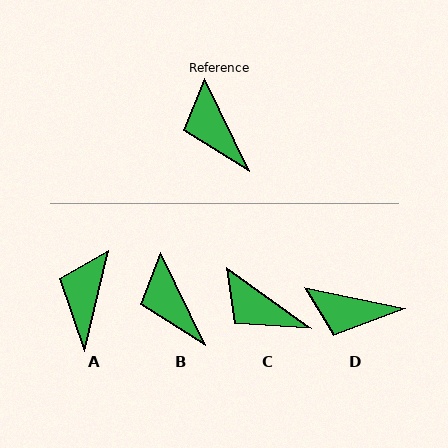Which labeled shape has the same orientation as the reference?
B.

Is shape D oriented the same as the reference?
No, it is off by about 53 degrees.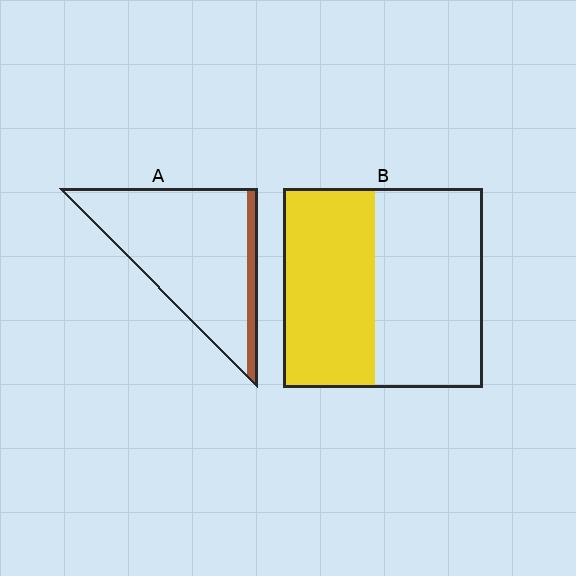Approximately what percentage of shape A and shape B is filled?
A is approximately 10% and B is approximately 45%.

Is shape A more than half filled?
No.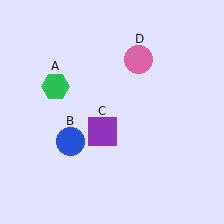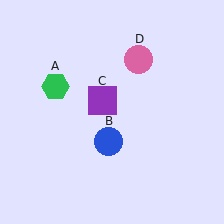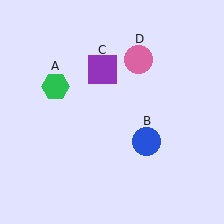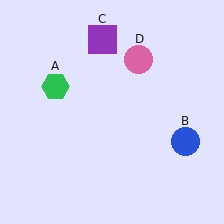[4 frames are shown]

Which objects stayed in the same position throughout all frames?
Green hexagon (object A) and pink circle (object D) remained stationary.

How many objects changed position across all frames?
2 objects changed position: blue circle (object B), purple square (object C).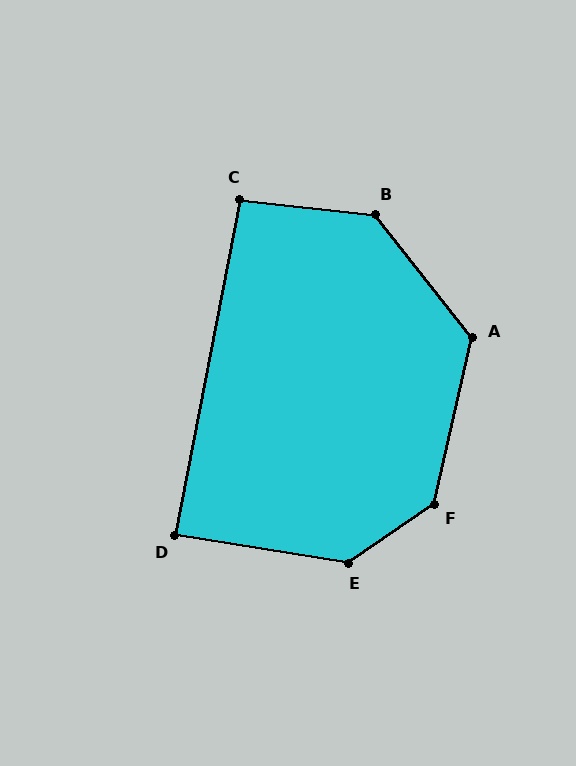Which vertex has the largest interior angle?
F, at approximately 137 degrees.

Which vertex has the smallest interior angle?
D, at approximately 88 degrees.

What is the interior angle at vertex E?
Approximately 136 degrees (obtuse).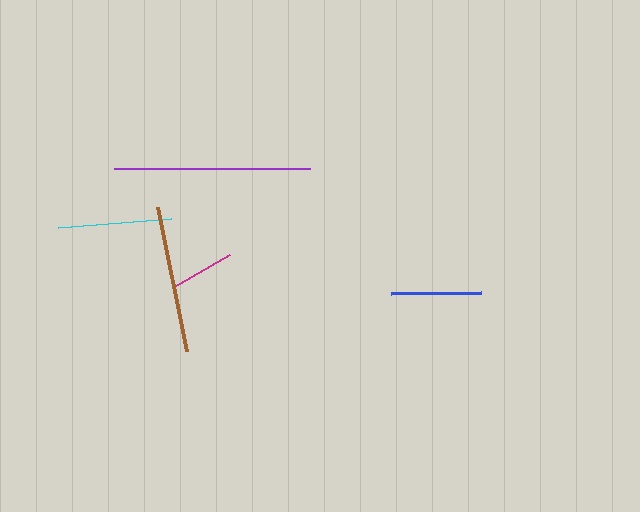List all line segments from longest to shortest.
From longest to shortest: purple, brown, cyan, blue, magenta.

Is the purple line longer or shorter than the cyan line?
The purple line is longer than the cyan line.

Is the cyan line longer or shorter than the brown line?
The brown line is longer than the cyan line.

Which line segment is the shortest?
The magenta line is the shortest at approximately 67 pixels.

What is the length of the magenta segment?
The magenta segment is approximately 67 pixels long.